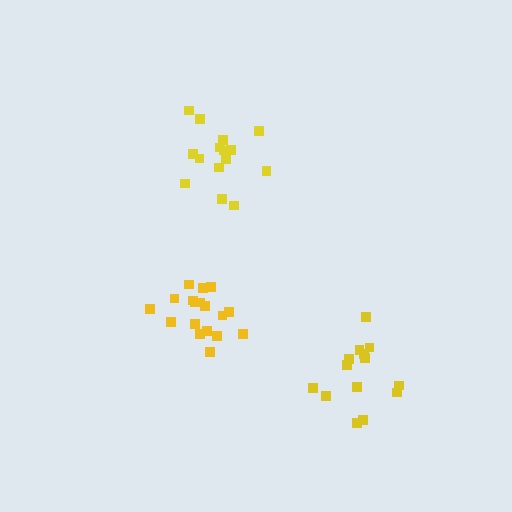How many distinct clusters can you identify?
There are 3 distinct clusters.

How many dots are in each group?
Group 1: 18 dots, Group 2: 14 dots, Group 3: 16 dots (48 total).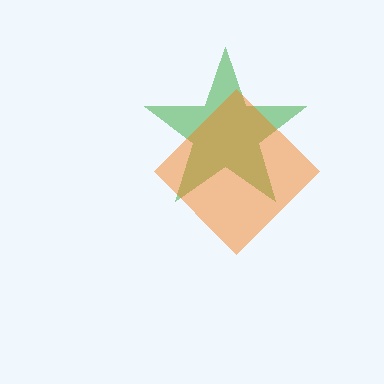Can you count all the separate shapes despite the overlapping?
Yes, there are 2 separate shapes.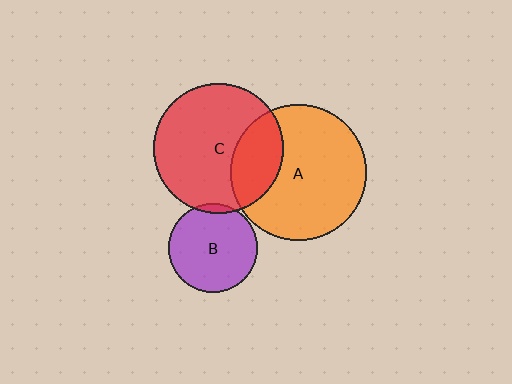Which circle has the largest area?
Circle A (orange).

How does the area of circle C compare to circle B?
Approximately 2.2 times.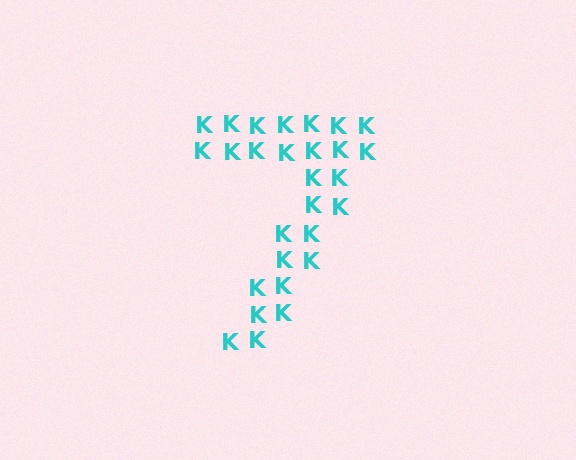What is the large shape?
The large shape is the digit 7.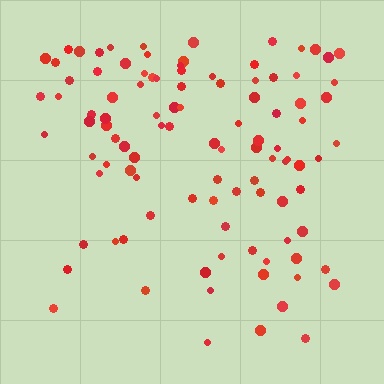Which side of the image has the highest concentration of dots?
The top.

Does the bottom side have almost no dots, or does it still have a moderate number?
Still a moderate number, just noticeably fewer than the top.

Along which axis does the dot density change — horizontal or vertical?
Vertical.